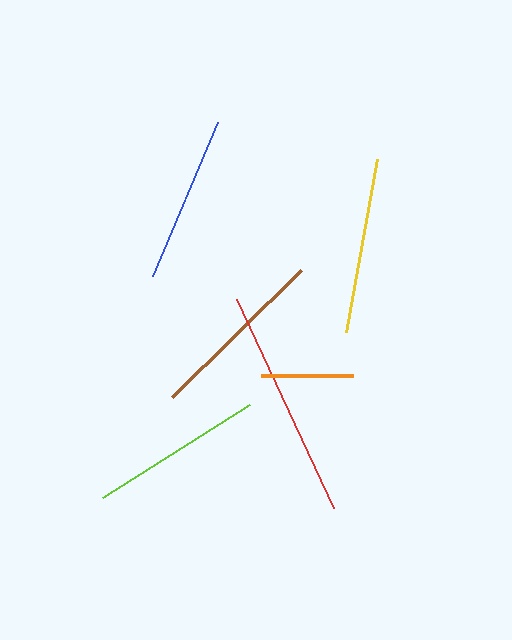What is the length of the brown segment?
The brown segment is approximately 181 pixels long.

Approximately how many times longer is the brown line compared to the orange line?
The brown line is approximately 2.0 times the length of the orange line.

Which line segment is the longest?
The red line is the longest at approximately 230 pixels.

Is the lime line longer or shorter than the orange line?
The lime line is longer than the orange line.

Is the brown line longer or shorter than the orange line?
The brown line is longer than the orange line.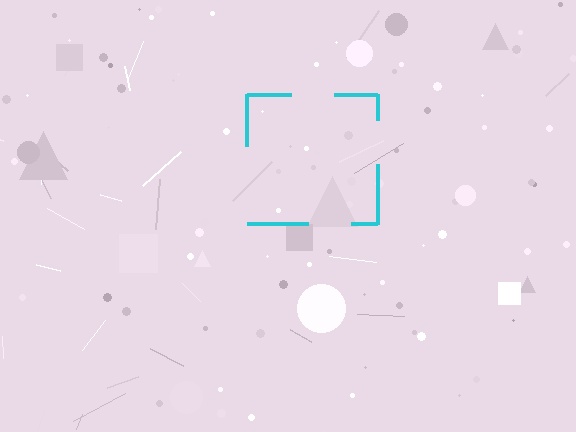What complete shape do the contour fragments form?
The contour fragments form a square.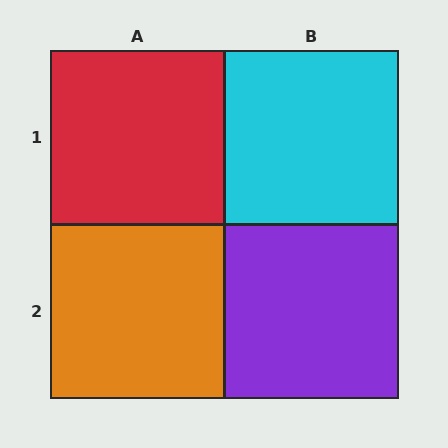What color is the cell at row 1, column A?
Red.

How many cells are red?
1 cell is red.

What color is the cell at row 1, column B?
Cyan.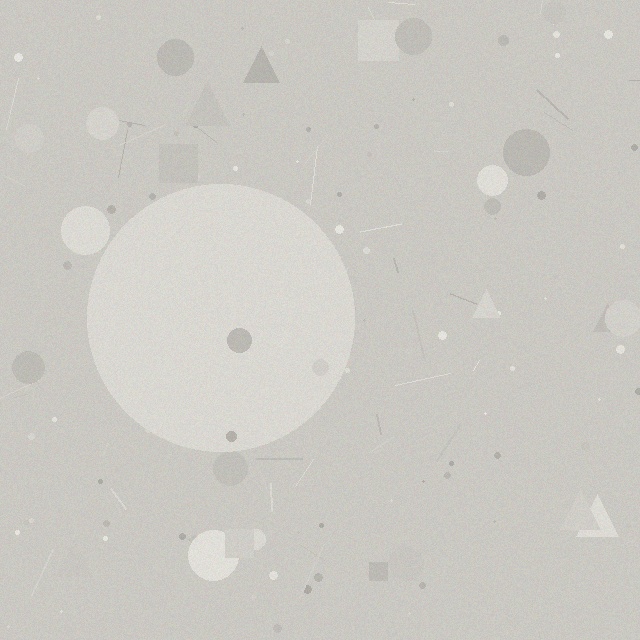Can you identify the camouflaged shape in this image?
The camouflaged shape is a circle.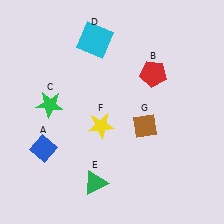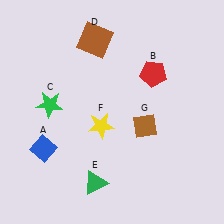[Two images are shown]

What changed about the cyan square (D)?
In Image 1, D is cyan. In Image 2, it changed to brown.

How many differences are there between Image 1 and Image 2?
There is 1 difference between the two images.